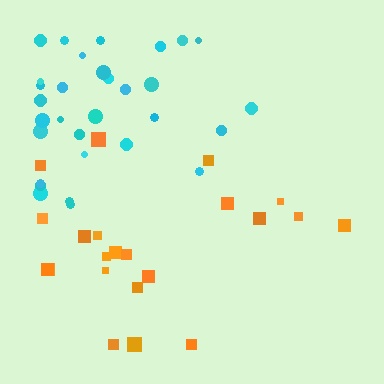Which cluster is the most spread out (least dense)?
Orange.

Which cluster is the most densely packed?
Cyan.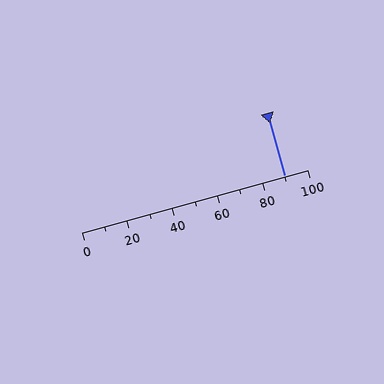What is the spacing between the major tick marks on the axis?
The major ticks are spaced 20 apart.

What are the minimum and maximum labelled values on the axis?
The axis runs from 0 to 100.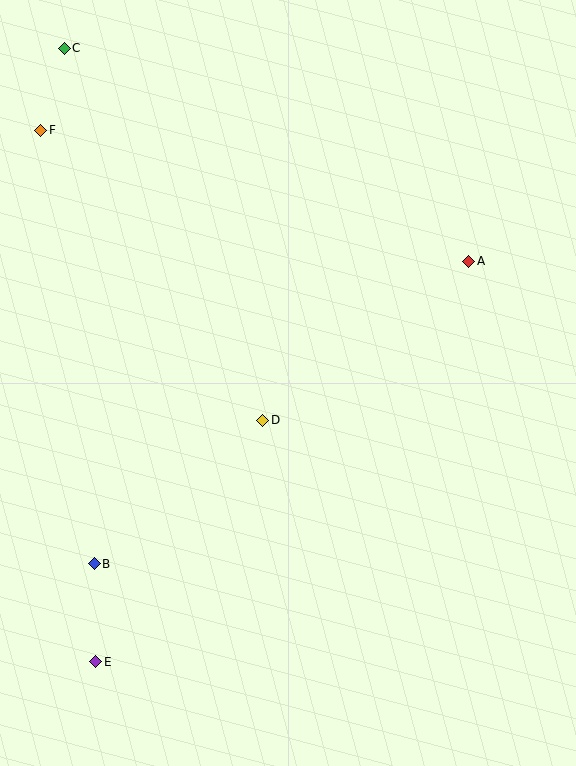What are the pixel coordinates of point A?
Point A is at (469, 261).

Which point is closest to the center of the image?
Point D at (263, 420) is closest to the center.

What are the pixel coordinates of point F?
Point F is at (41, 130).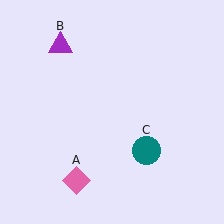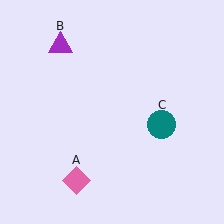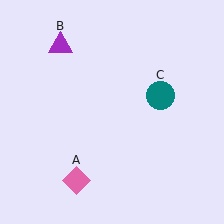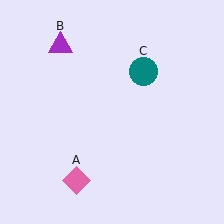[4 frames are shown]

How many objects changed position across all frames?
1 object changed position: teal circle (object C).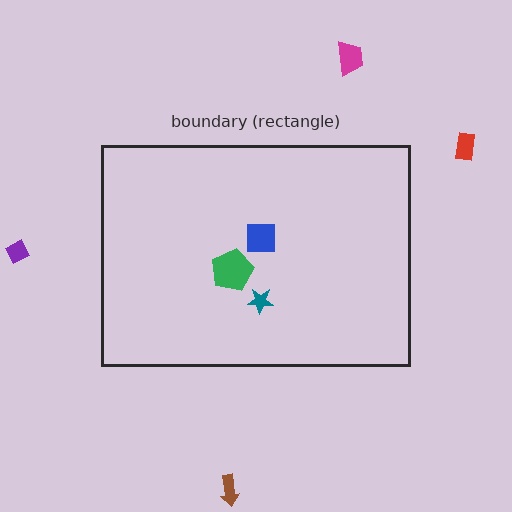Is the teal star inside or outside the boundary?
Inside.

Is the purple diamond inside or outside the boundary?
Outside.